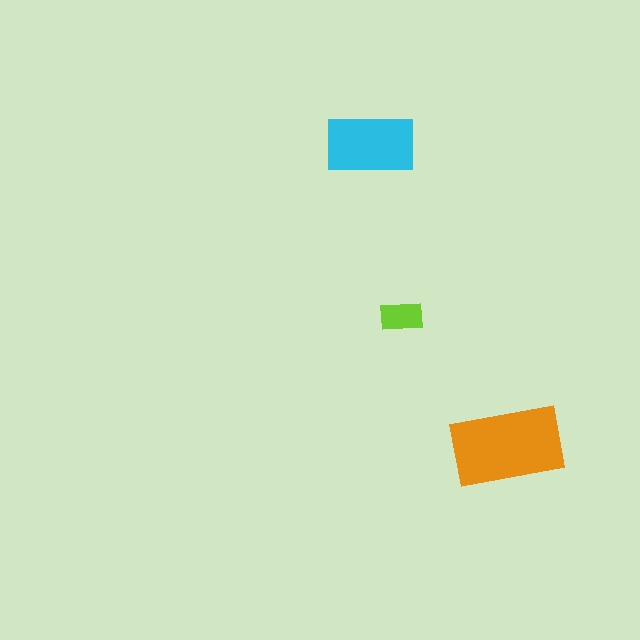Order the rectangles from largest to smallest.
the orange one, the cyan one, the lime one.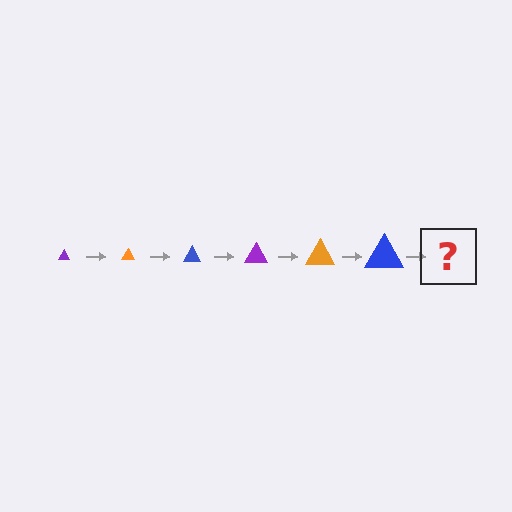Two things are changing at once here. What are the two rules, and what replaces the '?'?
The two rules are that the triangle grows larger each step and the color cycles through purple, orange, and blue. The '?' should be a purple triangle, larger than the previous one.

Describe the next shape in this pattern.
It should be a purple triangle, larger than the previous one.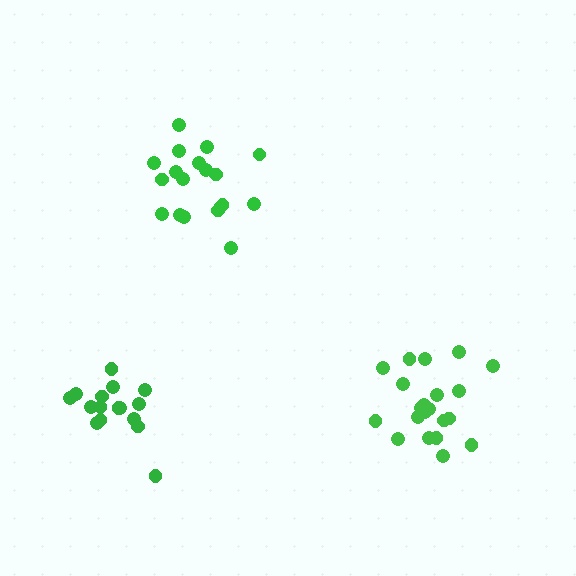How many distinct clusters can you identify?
There are 3 distinct clusters.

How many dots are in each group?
Group 1: 16 dots, Group 2: 19 dots, Group 3: 21 dots (56 total).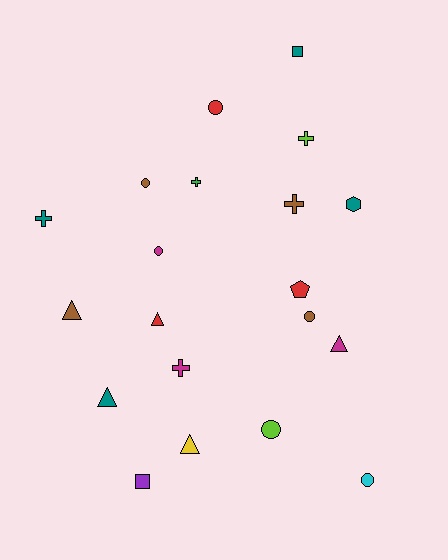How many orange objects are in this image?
There are no orange objects.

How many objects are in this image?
There are 20 objects.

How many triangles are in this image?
There are 5 triangles.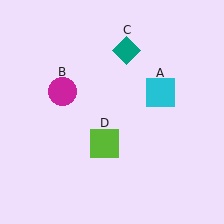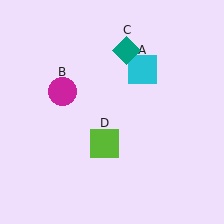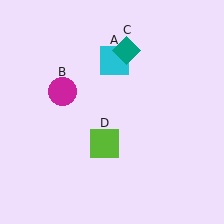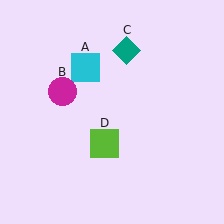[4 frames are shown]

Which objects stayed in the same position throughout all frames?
Magenta circle (object B) and teal diamond (object C) and lime square (object D) remained stationary.